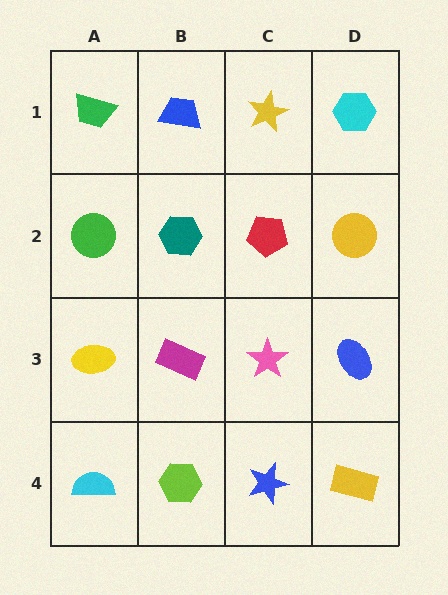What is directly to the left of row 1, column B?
A green trapezoid.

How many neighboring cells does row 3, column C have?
4.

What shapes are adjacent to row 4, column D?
A blue ellipse (row 3, column D), a blue star (row 4, column C).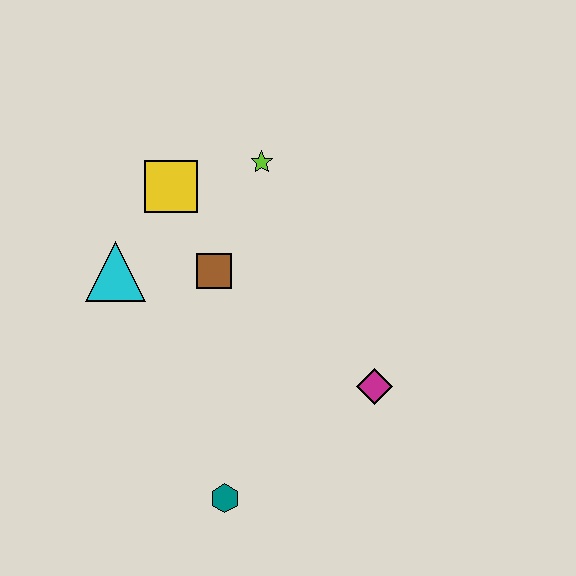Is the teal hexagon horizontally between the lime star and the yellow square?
Yes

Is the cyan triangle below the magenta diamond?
No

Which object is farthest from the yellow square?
The teal hexagon is farthest from the yellow square.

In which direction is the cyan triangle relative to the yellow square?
The cyan triangle is below the yellow square.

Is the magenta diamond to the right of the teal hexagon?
Yes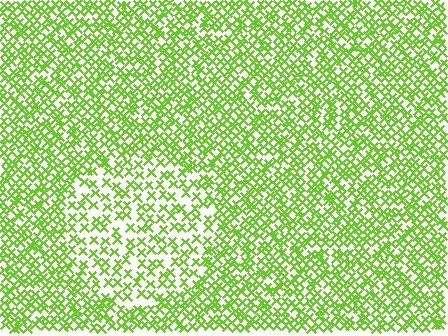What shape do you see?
I see a circle.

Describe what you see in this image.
The image contains small lime elements arranged at two different densities. A circle-shaped region is visible where the elements are less densely packed than the surrounding area.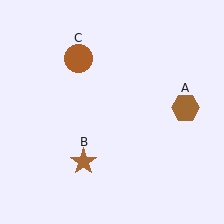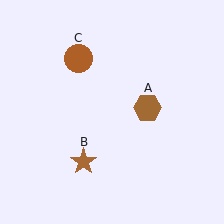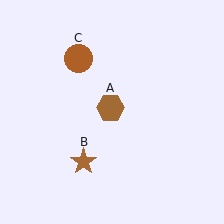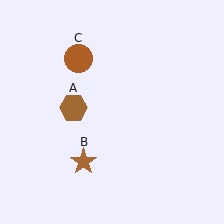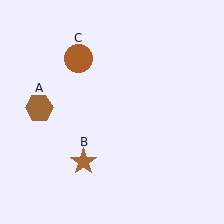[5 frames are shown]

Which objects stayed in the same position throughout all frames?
Brown star (object B) and brown circle (object C) remained stationary.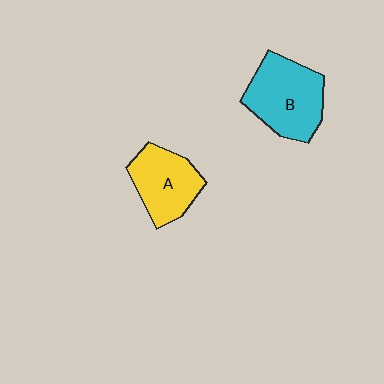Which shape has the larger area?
Shape B (cyan).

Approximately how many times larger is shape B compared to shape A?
Approximately 1.2 times.